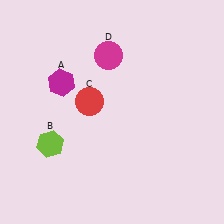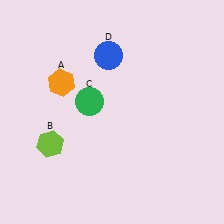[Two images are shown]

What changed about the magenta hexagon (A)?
In Image 1, A is magenta. In Image 2, it changed to orange.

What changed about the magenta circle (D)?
In Image 1, D is magenta. In Image 2, it changed to blue.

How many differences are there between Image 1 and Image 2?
There are 3 differences between the two images.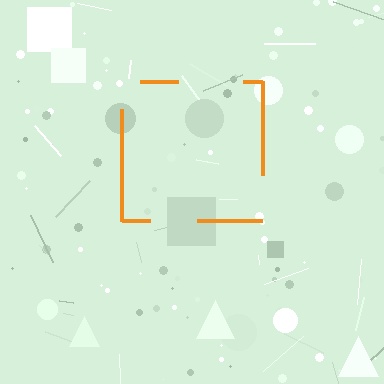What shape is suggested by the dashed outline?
The dashed outline suggests a square.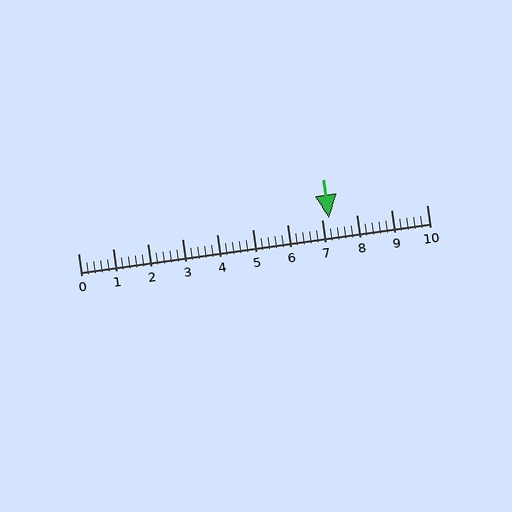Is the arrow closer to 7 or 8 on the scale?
The arrow is closer to 7.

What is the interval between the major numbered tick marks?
The major tick marks are spaced 1 units apart.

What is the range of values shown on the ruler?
The ruler shows values from 0 to 10.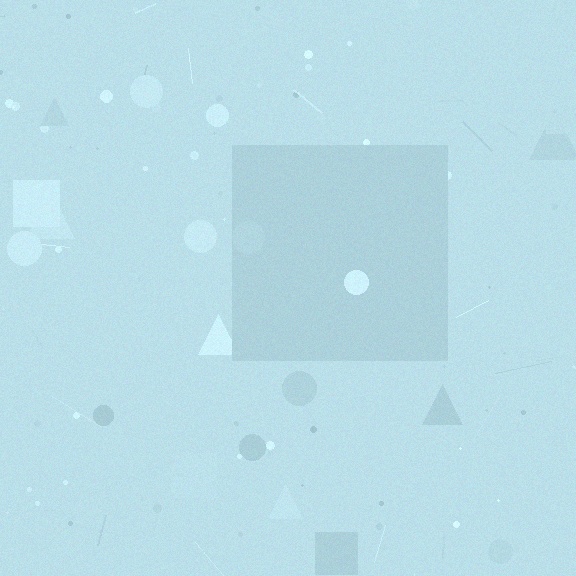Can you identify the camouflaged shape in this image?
The camouflaged shape is a square.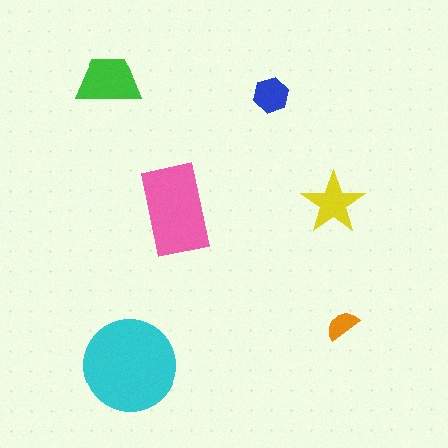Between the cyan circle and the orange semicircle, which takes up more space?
The cyan circle.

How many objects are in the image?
There are 6 objects in the image.